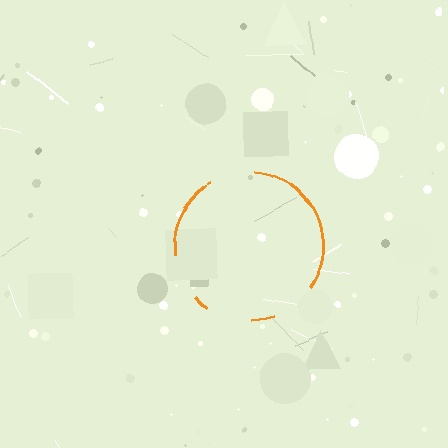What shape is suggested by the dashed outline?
The dashed outline suggests a circle.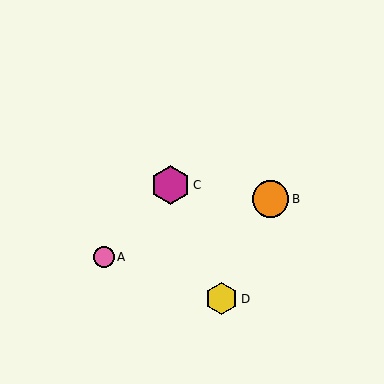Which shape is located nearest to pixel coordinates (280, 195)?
The orange circle (labeled B) at (271, 199) is nearest to that location.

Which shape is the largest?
The magenta hexagon (labeled C) is the largest.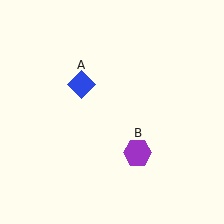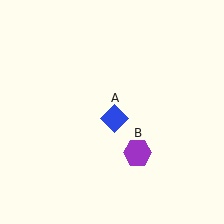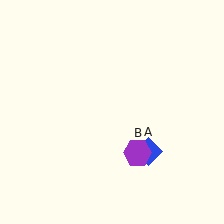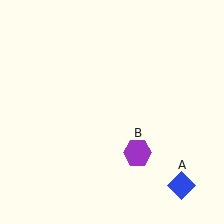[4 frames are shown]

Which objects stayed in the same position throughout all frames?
Purple hexagon (object B) remained stationary.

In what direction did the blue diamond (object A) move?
The blue diamond (object A) moved down and to the right.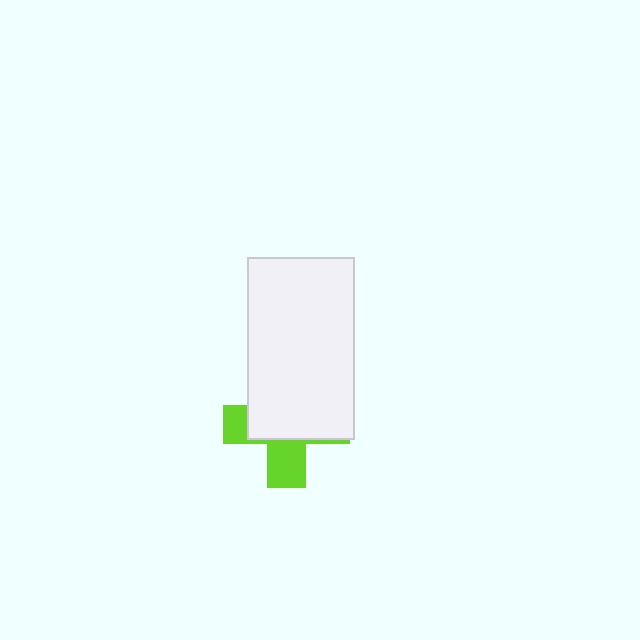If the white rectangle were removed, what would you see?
You would see the complete lime cross.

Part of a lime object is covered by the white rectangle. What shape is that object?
It is a cross.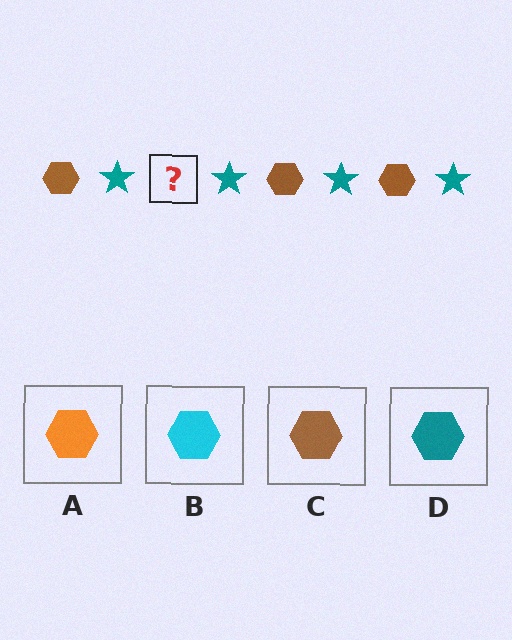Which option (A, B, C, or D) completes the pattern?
C.